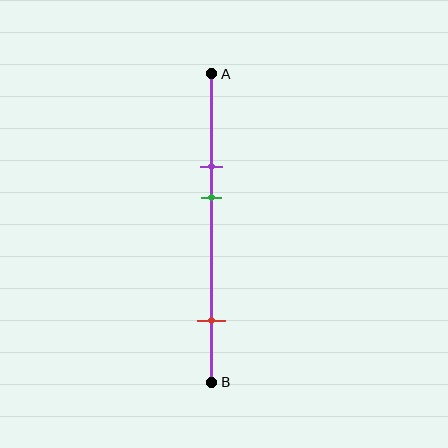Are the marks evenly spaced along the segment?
No, the marks are not evenly spaced.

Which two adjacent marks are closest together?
The purple and green marks are the closest adjacent pair.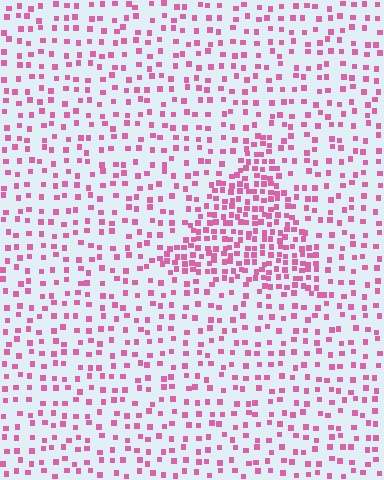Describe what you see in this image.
The image contains small pink elements arranged at two different densities. A triangle-shaped region is visible where the elements are more densely packed than the surrounding area.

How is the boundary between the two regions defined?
The boundary is defined by a change in element density (approximately 2.3x ratio). All elements are the same color, size, and shape.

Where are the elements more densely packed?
The elements are more densely packed inside the triangle boundary.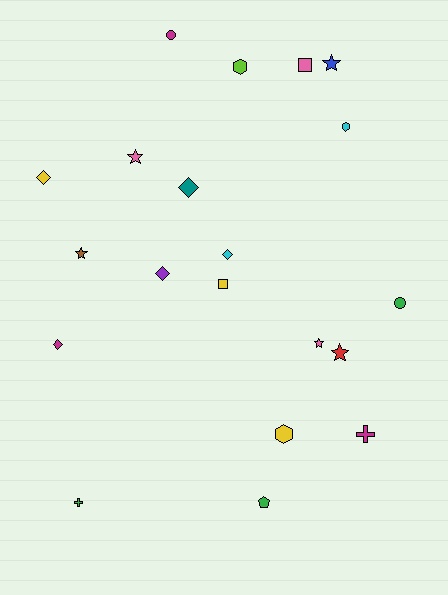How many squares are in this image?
There are 2 squares.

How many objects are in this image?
There are 20 objects.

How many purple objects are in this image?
There is 1 purple object.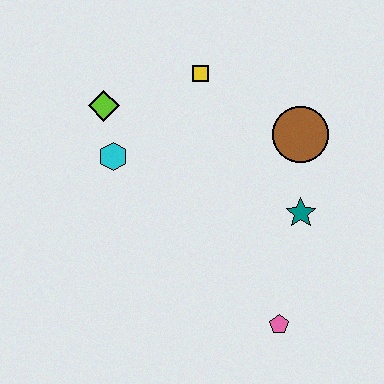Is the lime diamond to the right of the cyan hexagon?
No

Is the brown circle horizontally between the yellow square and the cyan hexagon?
No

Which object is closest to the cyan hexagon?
The lime diamond is closest to the cyan hexagon.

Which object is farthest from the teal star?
The lime diamond is farthest from the teal star.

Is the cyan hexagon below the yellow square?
Yes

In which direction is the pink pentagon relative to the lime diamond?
The pink pentagon is below the lime diamond.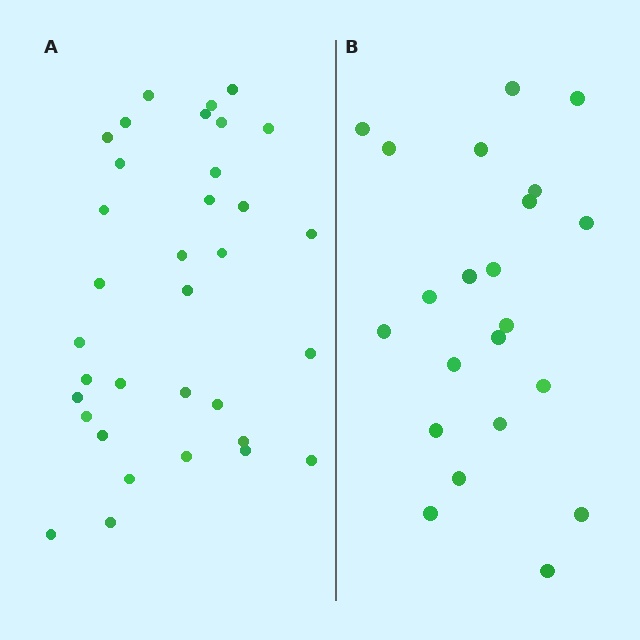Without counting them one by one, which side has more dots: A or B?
Region A (the left region) has more dots.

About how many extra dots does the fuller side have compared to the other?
Region A has roughly 12 or so more dots than region B.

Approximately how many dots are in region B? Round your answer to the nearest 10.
About 20 dots. (The exact count is 22, which rounds to 20.)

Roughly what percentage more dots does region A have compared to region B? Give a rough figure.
About 55% more.